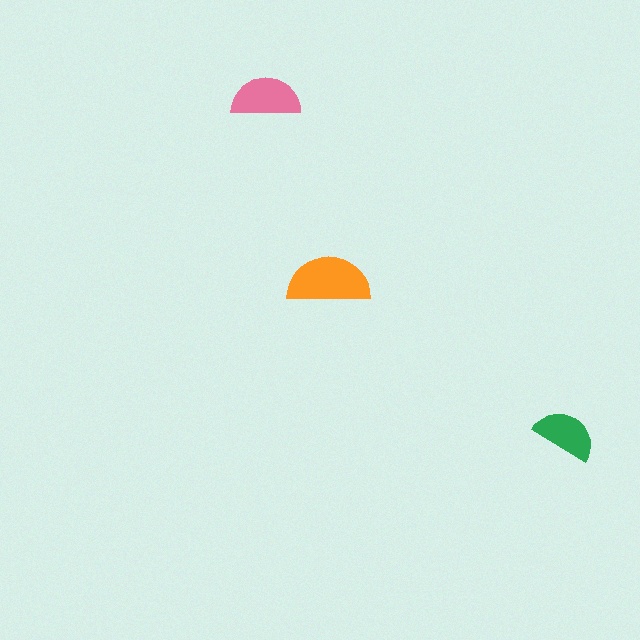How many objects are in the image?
There are 3 objects in the image.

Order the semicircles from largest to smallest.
the orange one, the pink one, the green one.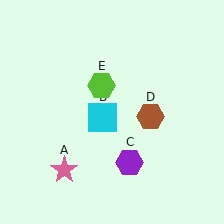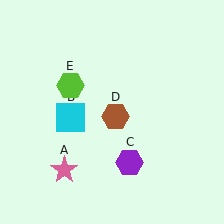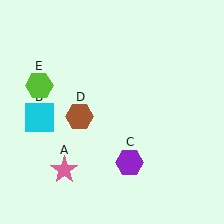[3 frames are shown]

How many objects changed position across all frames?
3 objects changed position: cyan square (object B), brown hexagon (object D), lime hexagon (object E).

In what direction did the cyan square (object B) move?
The cyan square (object B) moved left.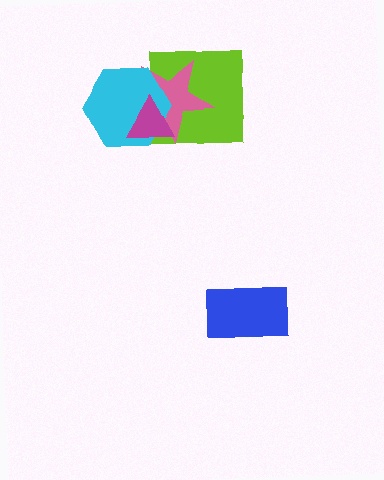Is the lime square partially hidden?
Yes, it is partially covered by another shape.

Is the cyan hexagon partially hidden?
Yes, it is partially covered by another shape.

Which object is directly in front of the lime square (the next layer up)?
The pink star is directly in front of the lime square.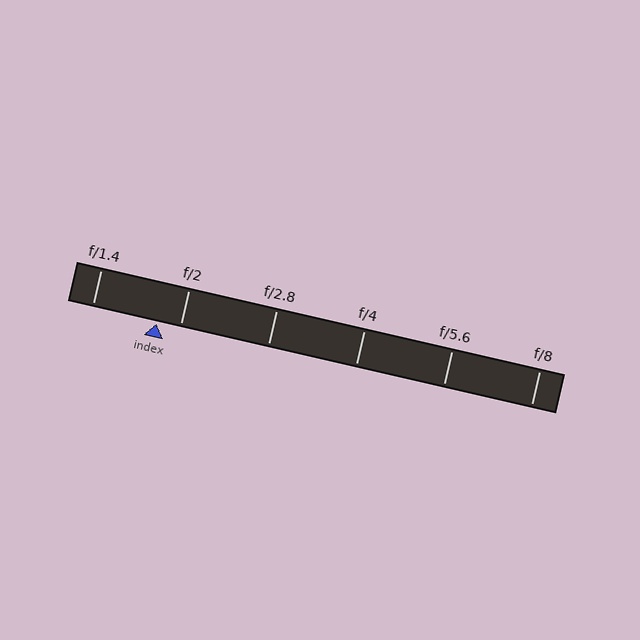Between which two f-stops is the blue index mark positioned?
The index mark is between f/1.4 and f/2.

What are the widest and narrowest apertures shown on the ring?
The widest aperture shown is f/1.4 and the narrowest is f/8.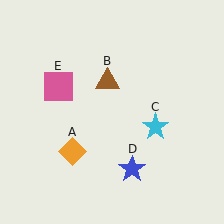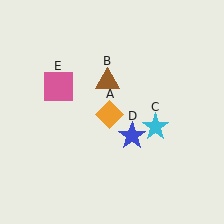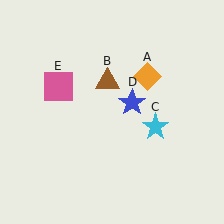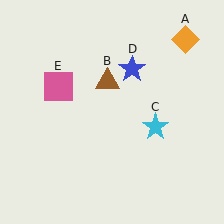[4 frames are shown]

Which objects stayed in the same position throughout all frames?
Brown triangle (object B) and cyan star (object C) and pink square (object E) remained stationary.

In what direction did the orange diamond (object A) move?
The orange diamond (object A) moved up and to the right.